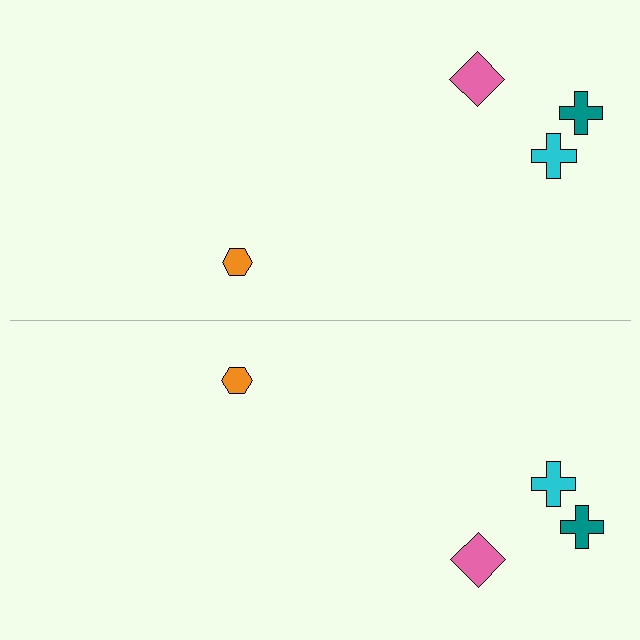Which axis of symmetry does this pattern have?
The pattern has a horizontal axis of symmetry running through the center of the image.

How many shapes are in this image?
There are 8 shapes in this image.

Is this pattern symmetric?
Yes, this pattern has bilateral (reflection) symmetry.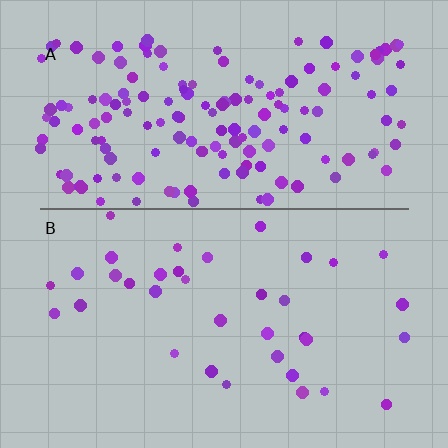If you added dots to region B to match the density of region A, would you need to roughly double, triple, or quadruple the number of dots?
Approximately quadruple.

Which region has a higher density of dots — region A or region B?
A (the top).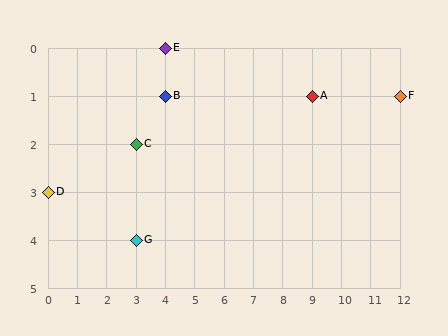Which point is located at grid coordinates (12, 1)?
Point F is at (12, 1).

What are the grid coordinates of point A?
Point A is at grid coordinates (9, 1).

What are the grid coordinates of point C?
Point C is at grid coordinates (3, 2).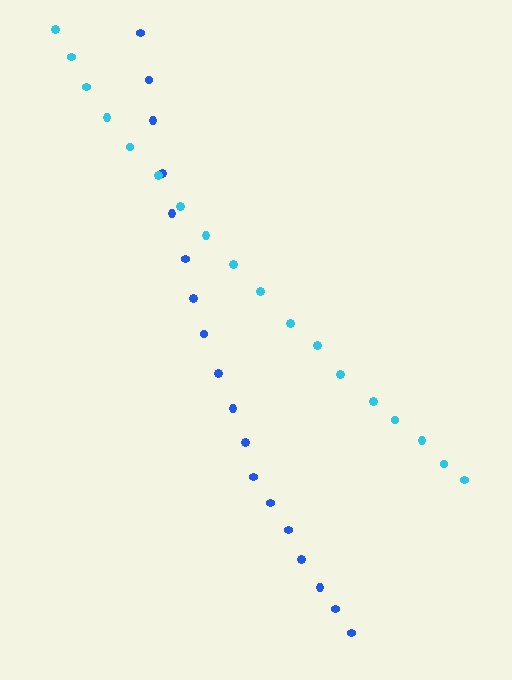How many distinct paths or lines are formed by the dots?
There are 2 distinct paths.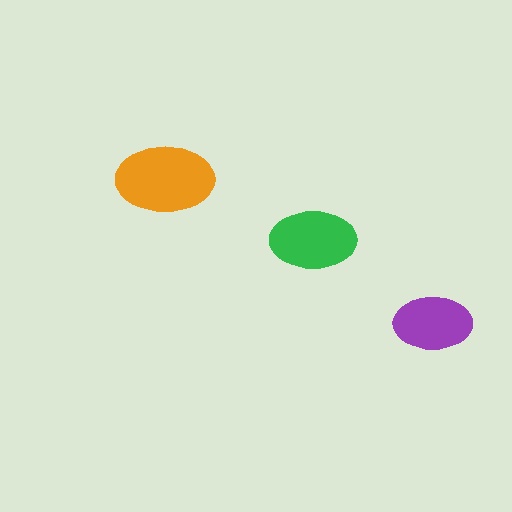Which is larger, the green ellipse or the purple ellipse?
The green one.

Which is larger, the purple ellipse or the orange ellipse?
The orange one.